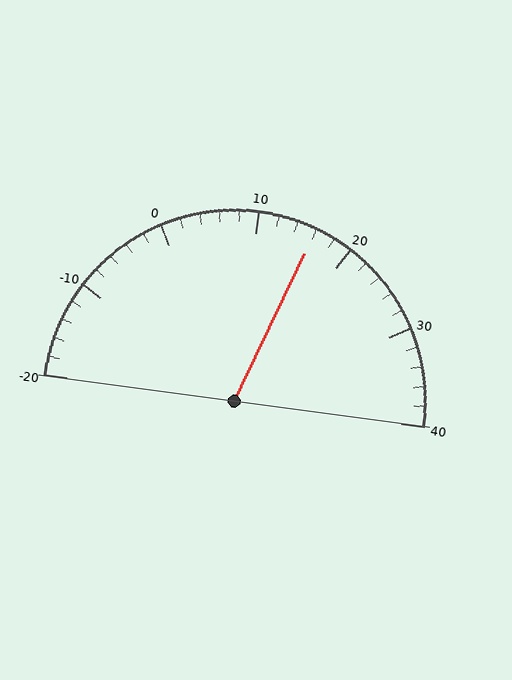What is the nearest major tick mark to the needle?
The nearest major tick mark is 20.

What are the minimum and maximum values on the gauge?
The gauge ranges from -20 to 40.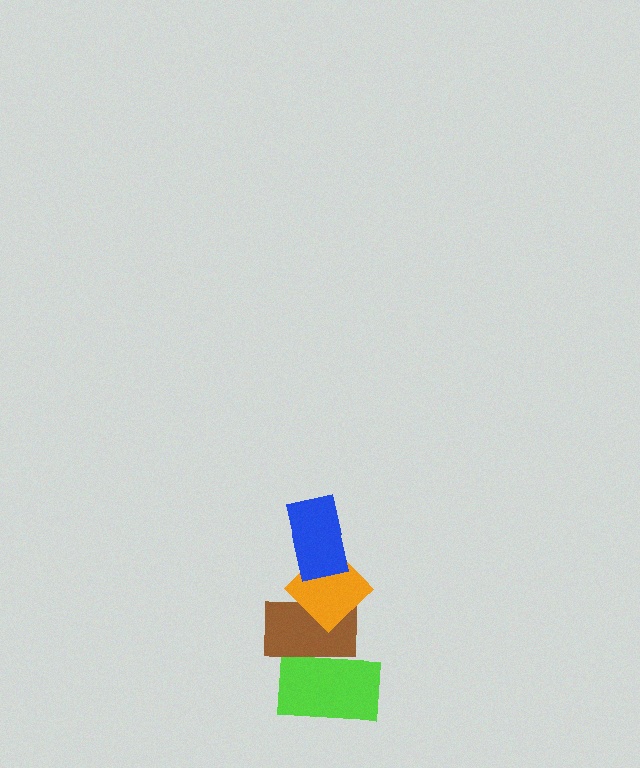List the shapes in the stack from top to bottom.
From top to bottom: the blue rectangle, the orange diamond, the brown rectangle, the lime rectangle.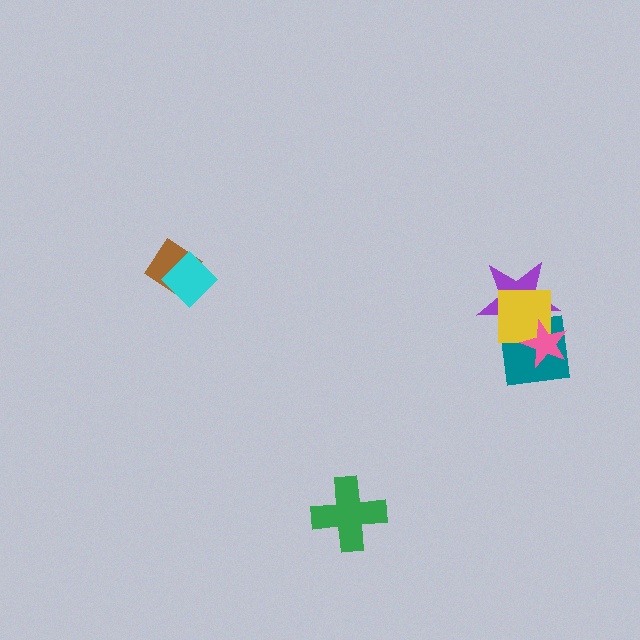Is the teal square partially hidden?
Yes, it is partially covered by another shape.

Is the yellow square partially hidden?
Yes, it is partially covered by another shape.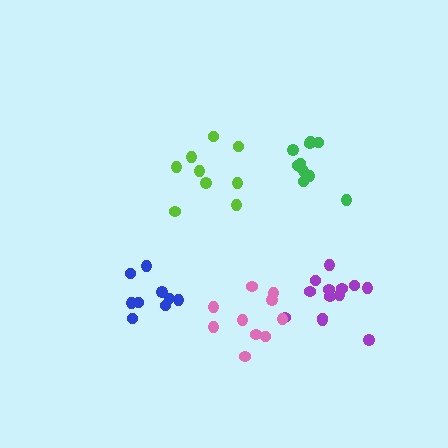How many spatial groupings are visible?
There are 5 spatial groupings.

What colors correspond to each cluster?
The clusters are colored: lime, green, purple, blue, pink.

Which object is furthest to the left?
The blue cluster is leftmost.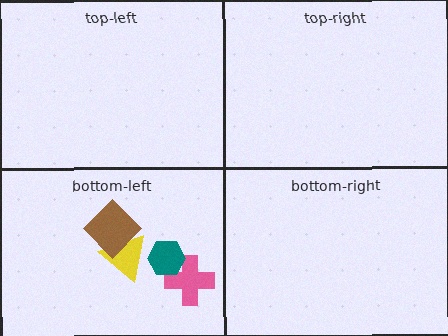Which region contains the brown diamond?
The bottom-left region.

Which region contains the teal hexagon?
The bottom-left region.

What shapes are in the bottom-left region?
The pink cross, the teal hexagon, the yellow triangle, the brown diamond.